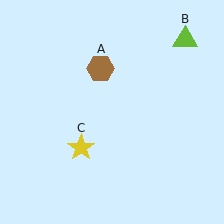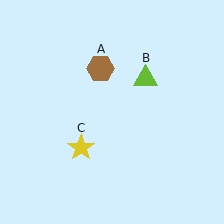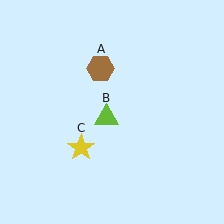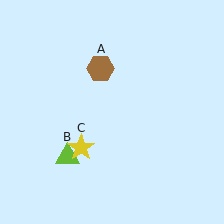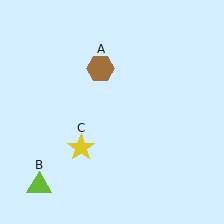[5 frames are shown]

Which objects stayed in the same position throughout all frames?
Brown hexagon (object A) and yellow star (object C) remained stationary.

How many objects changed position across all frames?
1 object changed position: lime triangle (object B).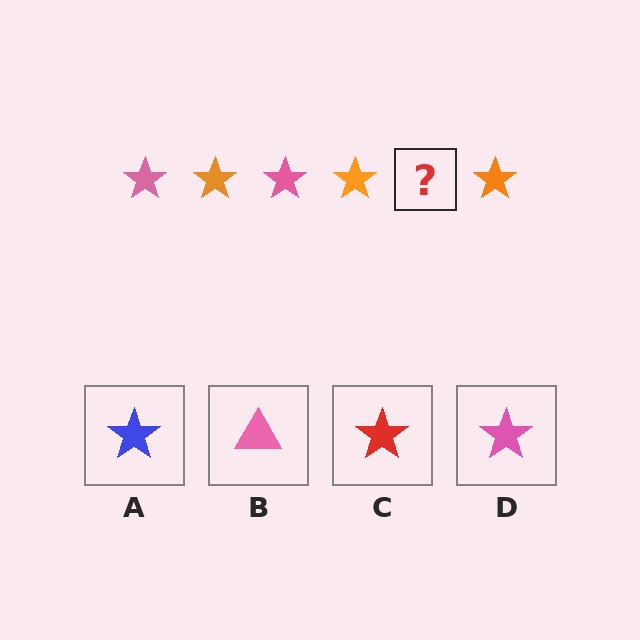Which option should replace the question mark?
Option D.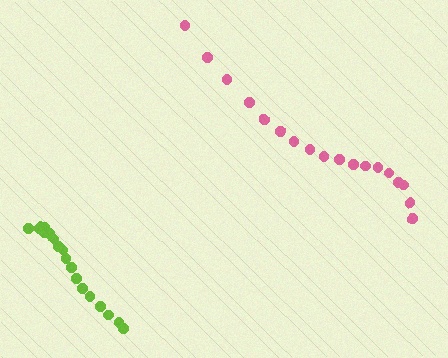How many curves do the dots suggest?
There are 2 distinct paths.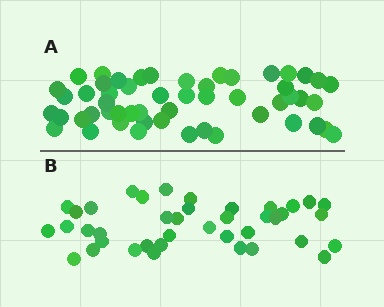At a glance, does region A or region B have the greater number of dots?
Region A (the top region) has more dots.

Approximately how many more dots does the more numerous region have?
Region A has approximately 15 more dots than region B.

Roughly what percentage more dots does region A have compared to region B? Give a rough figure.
About 30% more.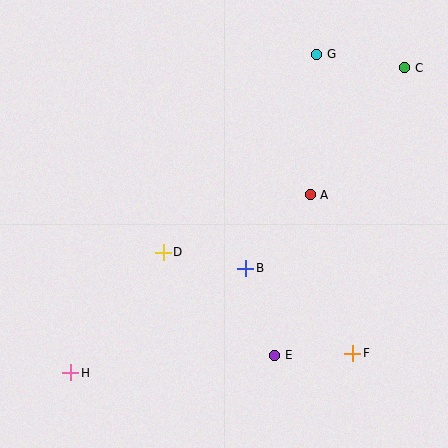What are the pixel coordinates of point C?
Point C is at (405, 68).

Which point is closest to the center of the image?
Point B at (246, 268) is closest to the center.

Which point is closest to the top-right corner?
Point C is closest to the top-right corner.